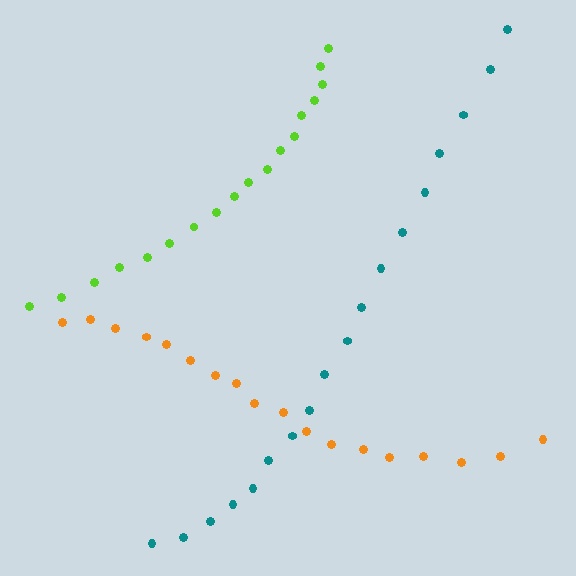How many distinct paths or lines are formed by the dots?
There are 3 distinct paths.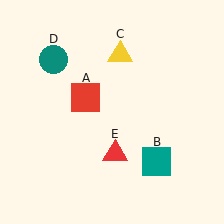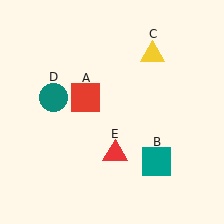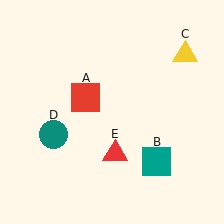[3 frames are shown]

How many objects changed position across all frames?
2 objects changed position: yellow triangle (object C), teal circle (object D).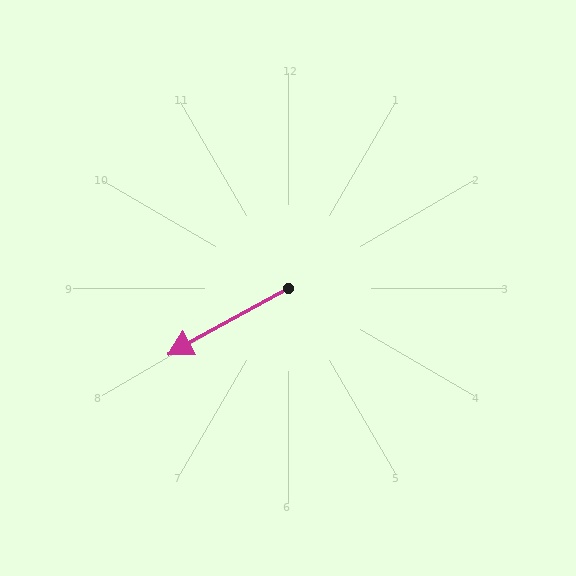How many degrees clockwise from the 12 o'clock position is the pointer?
Approximately 241 degrees.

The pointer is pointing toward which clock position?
Roughly 8 o'clock.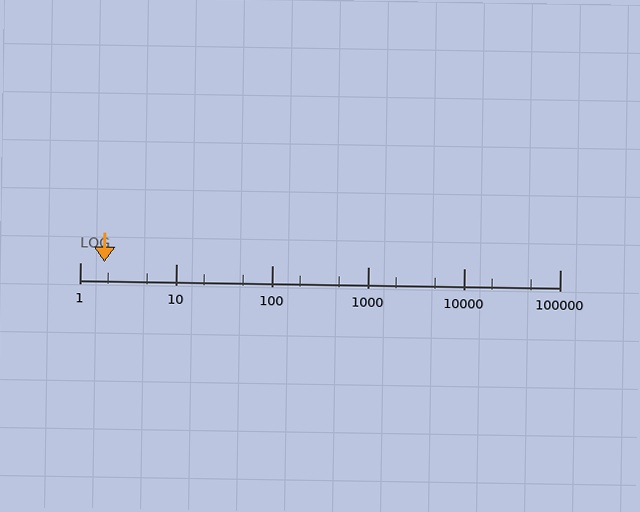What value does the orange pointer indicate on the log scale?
The pointer indicates approximately 1.8.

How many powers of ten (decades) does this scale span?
The scale spans 5 decades, from 1 to 100000.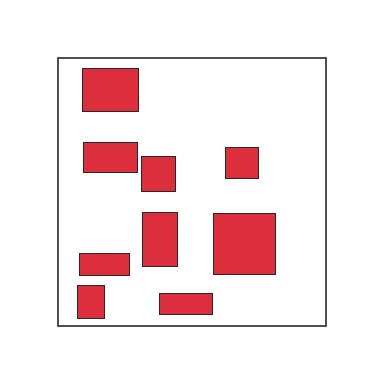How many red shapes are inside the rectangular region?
9.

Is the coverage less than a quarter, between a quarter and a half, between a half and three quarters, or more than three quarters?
Less than a quarter.